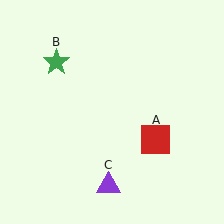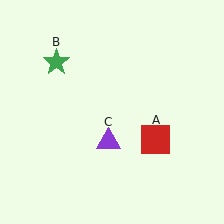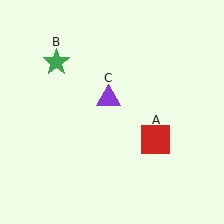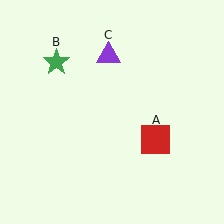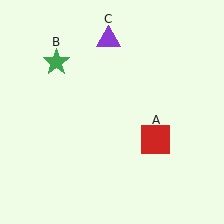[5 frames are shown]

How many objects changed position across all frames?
1 object changed position: purple triangle (object C).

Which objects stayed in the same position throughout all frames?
Red square (object A) and green star (object B) remained stationary.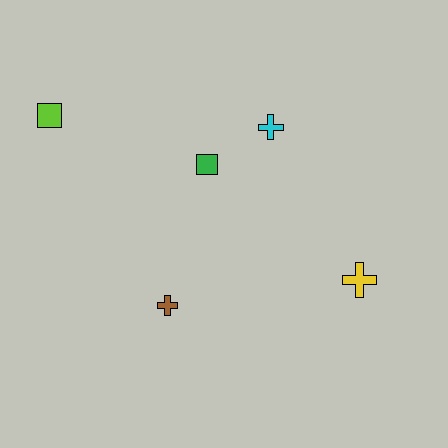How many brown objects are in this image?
There is 1 brown object.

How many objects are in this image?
There are 5 objects.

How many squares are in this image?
There are 2 squares.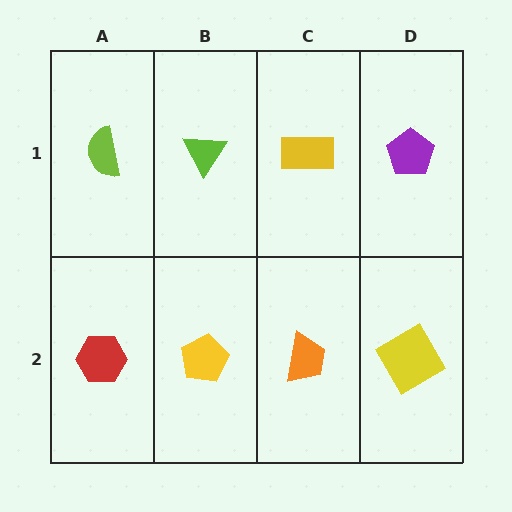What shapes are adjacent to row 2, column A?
A lime semicircle (row 1, column A), a yellow pentagon (row 2, column B).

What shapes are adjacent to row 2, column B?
A lime triangle (row 1, column B), a red hexagon (row 2, column A), an orange trapezoid (row 2, column C).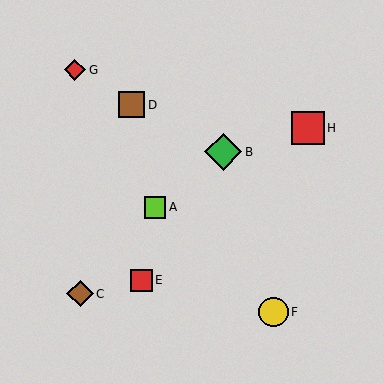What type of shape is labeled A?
Shape A is a lime square.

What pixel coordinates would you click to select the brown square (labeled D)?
Click at (132, 105) to select the brown square D.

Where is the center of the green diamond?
The center of the green diamond is at (223, 152).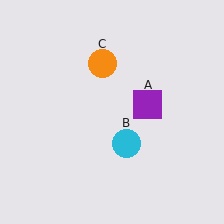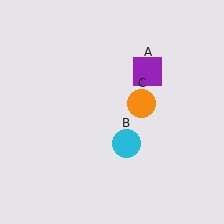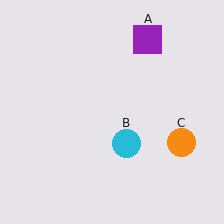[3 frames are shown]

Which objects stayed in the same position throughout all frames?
Cyan circle (object B) remained stationary.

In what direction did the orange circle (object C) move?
The orange circle (object C) moved down and to the right.